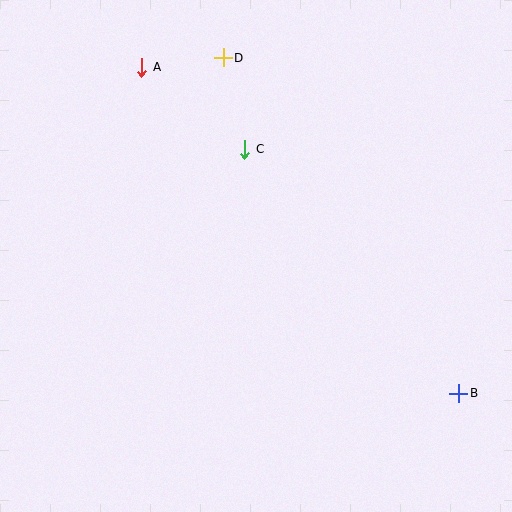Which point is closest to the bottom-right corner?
Point B is closest to the bottom-right corner.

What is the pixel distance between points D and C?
The distance between D and C is 94 pixels.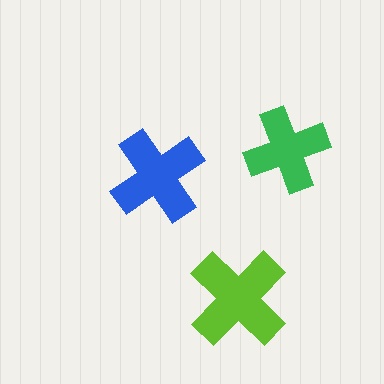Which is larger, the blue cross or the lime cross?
The lime one.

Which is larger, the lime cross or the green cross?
The lime one.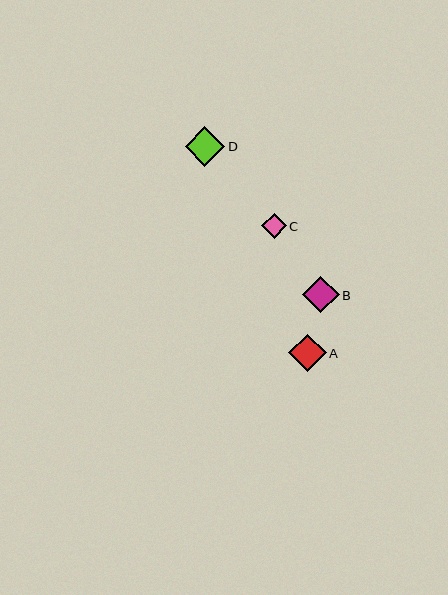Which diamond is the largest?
Diamond D is the largest with a size of approximately 40 pixels.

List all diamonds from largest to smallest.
From largest to smallest: D, A, B, C.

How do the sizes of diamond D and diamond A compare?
Diamond D and diamond A are approximately the same size.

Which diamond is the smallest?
Diamond C is the smallest with a size of approximately 24 pixels.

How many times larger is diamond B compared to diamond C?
Diamond B is approximately 1.5 times the size of diamond C.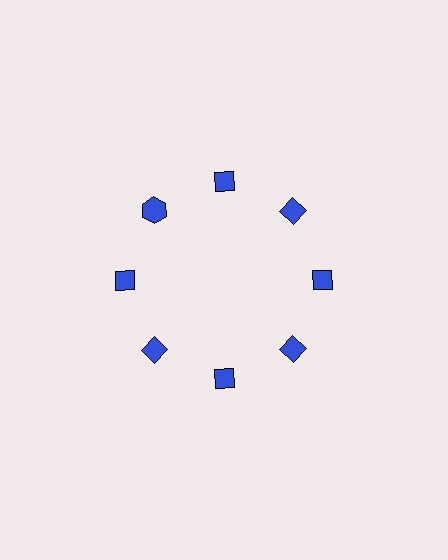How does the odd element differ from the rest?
It has a different shape: hexagon instead of diamond.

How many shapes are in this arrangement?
There are 8 shapes arranged in a ring pattern.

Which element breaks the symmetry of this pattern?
The blue hexagon at roughly the 10 o'clock position breaks the symmetry. All other shapes are blue diamonds.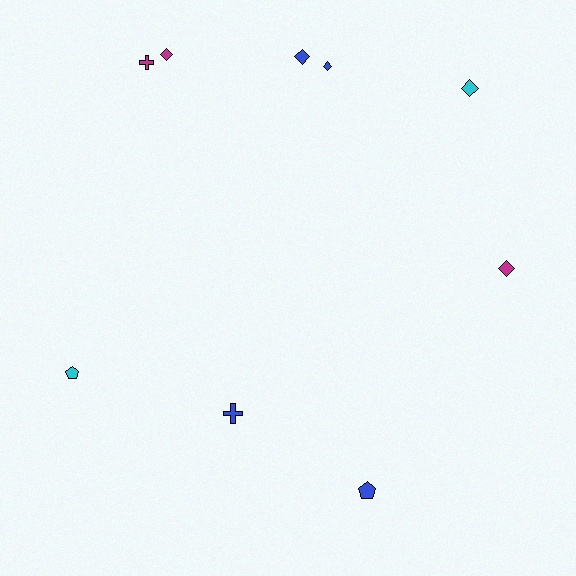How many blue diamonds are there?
There are 2 blue diamonds.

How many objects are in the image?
There are 9 objects.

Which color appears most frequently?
Blue, with 4 objects.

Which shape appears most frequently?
Diamond, with 5 objects.